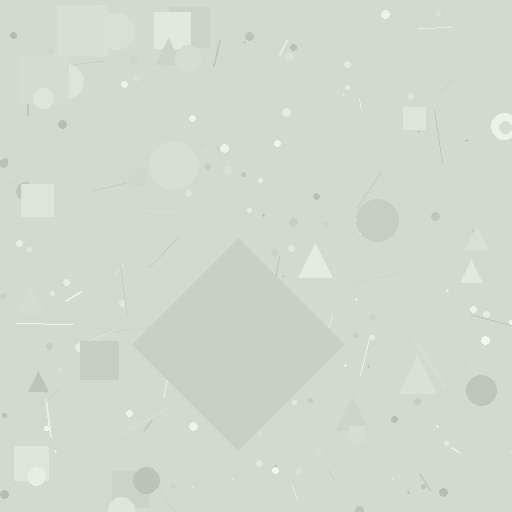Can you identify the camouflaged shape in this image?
The camouflaged shape is a diamond.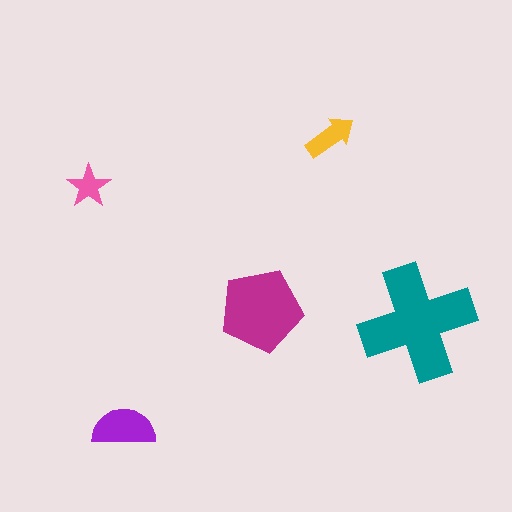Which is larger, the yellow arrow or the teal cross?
The teal cross.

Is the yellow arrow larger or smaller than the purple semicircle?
Smaller.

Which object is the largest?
The teal cross.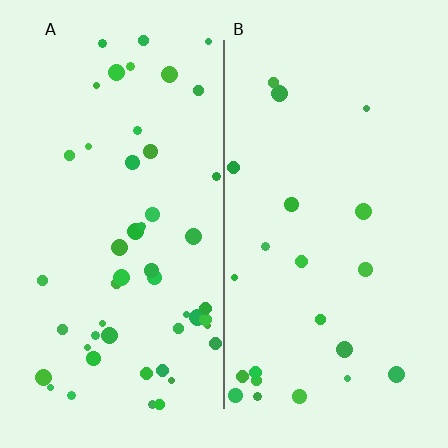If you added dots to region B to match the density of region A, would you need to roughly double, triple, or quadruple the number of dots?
Approximately double.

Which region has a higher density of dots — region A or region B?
A (the left).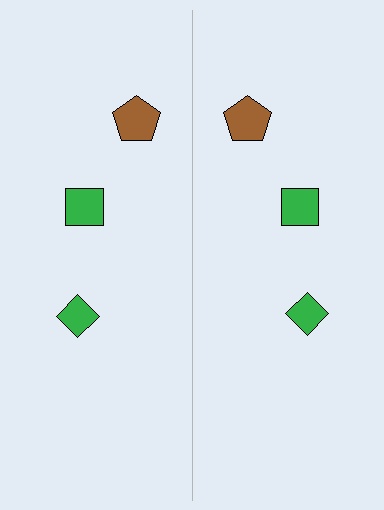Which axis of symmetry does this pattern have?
The pattern has a vertical axis of symmetry running through the center of the image.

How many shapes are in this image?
There are 6 shapes in this image.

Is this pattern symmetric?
Yes, this pattern has bilateral (reflection) symmetry.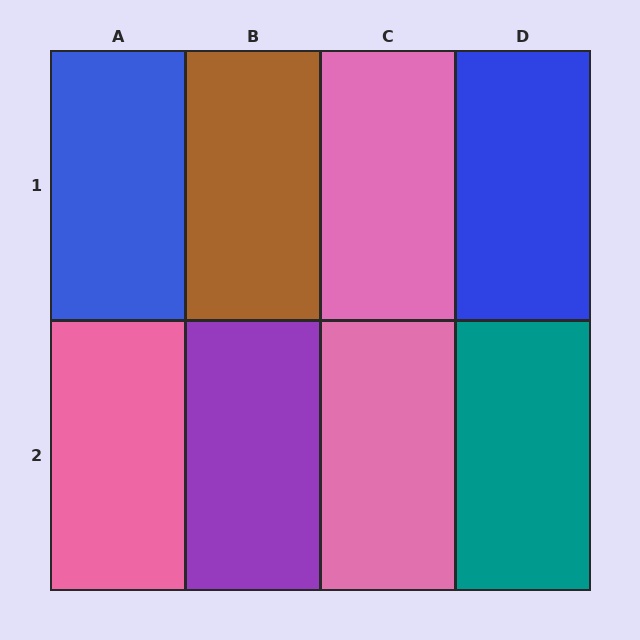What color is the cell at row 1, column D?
Blue.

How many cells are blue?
2 cells are blue.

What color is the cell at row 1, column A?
Blue.